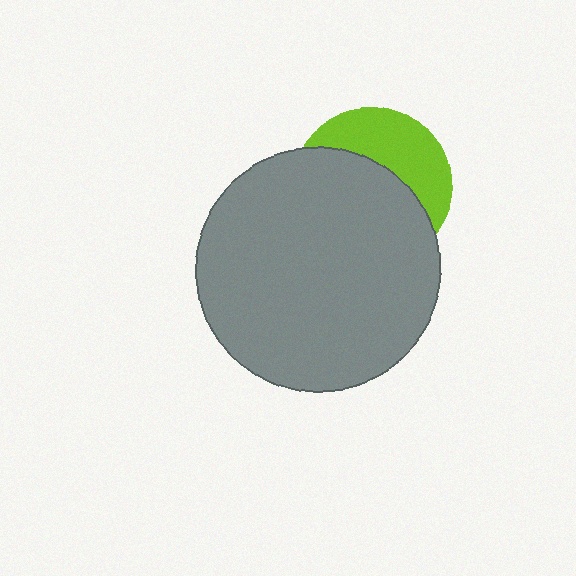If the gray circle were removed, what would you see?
You would see the complete lime circle.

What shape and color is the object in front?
The object in front is a gray circle.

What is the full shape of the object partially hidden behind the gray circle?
The partially hidden object is a lime circle.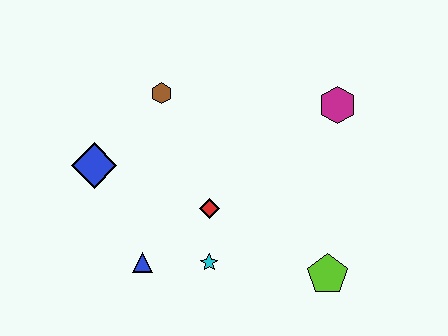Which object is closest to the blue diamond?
The brown hexagon is closest to the blue diamond.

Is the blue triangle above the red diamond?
No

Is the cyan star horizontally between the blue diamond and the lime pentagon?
Yes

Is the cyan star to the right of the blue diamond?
Yes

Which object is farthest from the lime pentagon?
The blue diamond is farthest from the lime pentagon.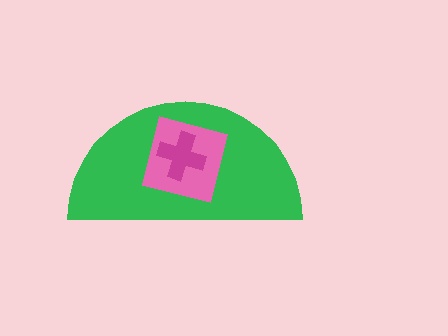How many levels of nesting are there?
3.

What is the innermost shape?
The magenta cross.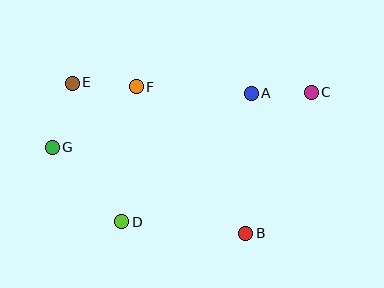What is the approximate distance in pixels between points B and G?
The distance between B and G is approximately 212 pixels.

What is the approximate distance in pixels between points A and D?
The distance between A and D is approximately 182 pixels.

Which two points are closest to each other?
Points A and C are closest to each other.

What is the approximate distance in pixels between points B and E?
The distance between B and E is approximately 229 pixels.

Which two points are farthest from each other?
Points C and G are farthest from each other.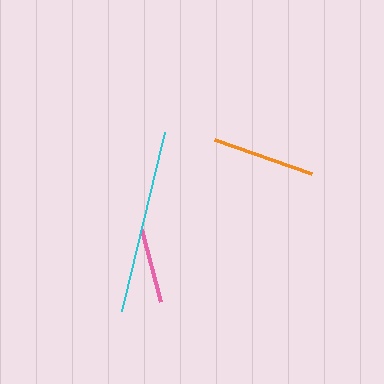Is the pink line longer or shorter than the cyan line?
The cyan line is longer than the pink line.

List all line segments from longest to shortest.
From longest to shortest: cyan, orange, pink.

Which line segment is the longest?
The cyan line is the longest at approximately 184 pixels.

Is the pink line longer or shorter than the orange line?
The orange line is longer than the pink line.